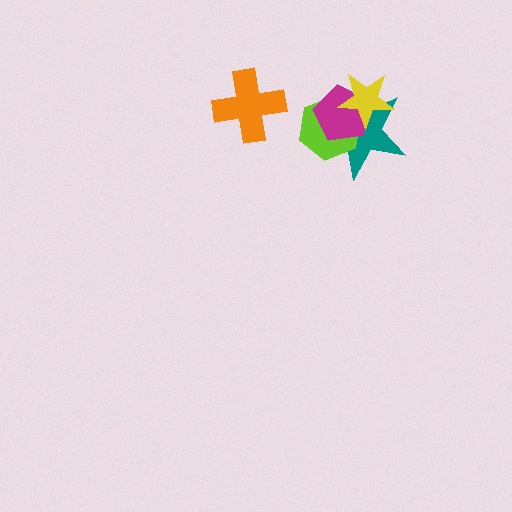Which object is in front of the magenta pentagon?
The yellow star is in front of the magenta pentagon.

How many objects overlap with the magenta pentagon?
3 objects overlap with the magenta pentagon.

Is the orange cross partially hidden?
No, no other shape covers it.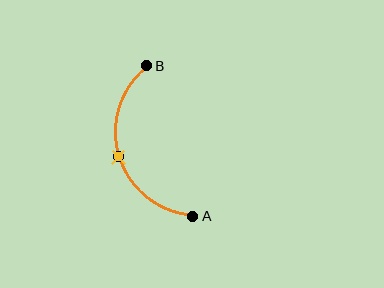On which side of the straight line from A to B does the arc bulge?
The arc bulges to the left of the straight line connecting A and B.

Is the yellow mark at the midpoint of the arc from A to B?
Yes. The yellow mark lies on the arc at equal arc-length from both A and B — it is the arc midpoint.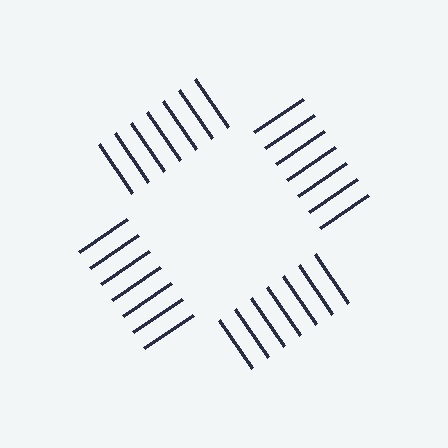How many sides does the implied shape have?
4 sides — the line-ends trace a square.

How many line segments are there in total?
28 — 7 along each of the 4 edges.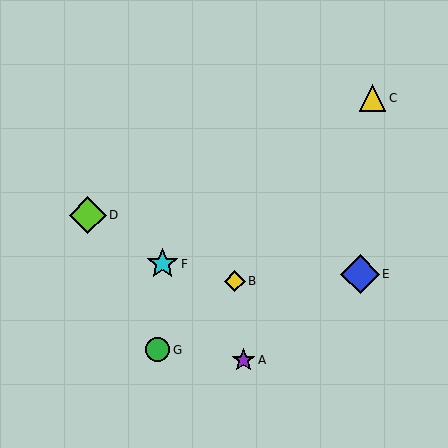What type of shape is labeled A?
Shape A is a purple star.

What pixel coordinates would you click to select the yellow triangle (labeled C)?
Click at (373, 98) to select the yellow triangle C.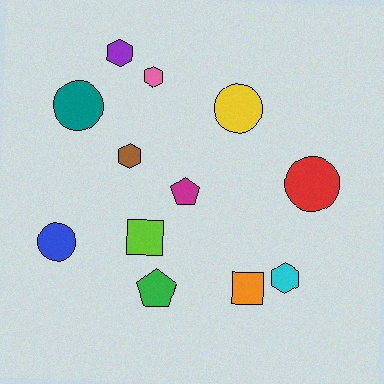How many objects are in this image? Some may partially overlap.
There are 12 objects.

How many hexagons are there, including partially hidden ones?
There are 4 hexagons.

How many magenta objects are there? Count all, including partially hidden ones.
There is 1 magenta object.